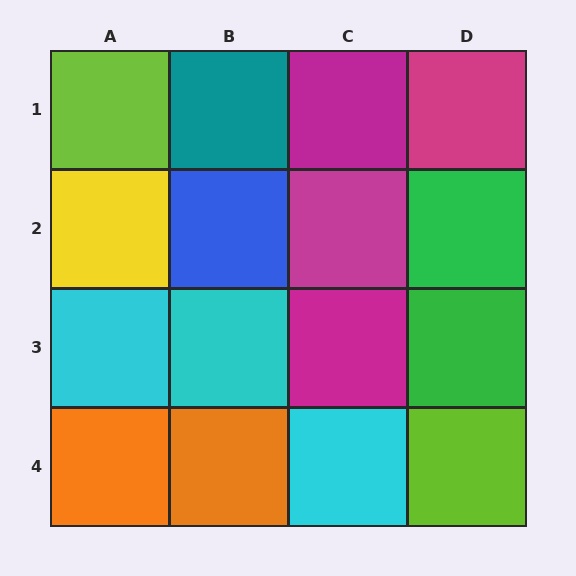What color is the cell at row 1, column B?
Teal.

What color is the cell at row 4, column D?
Lime.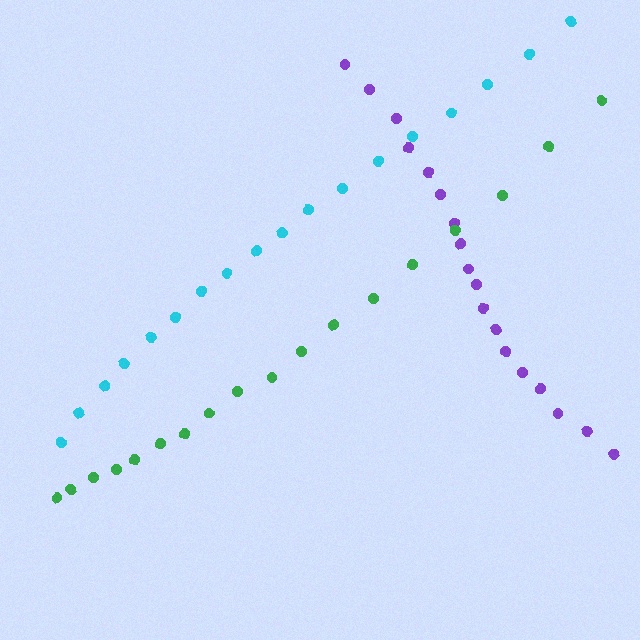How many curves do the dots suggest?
There are 3 distinct paths.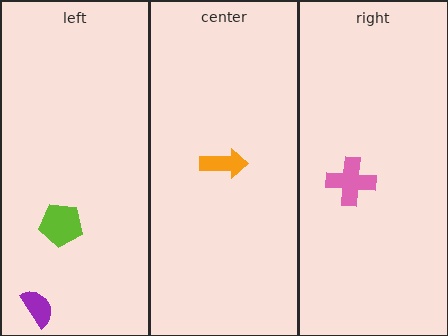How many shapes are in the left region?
2.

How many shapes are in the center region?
1.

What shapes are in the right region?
The pink cross.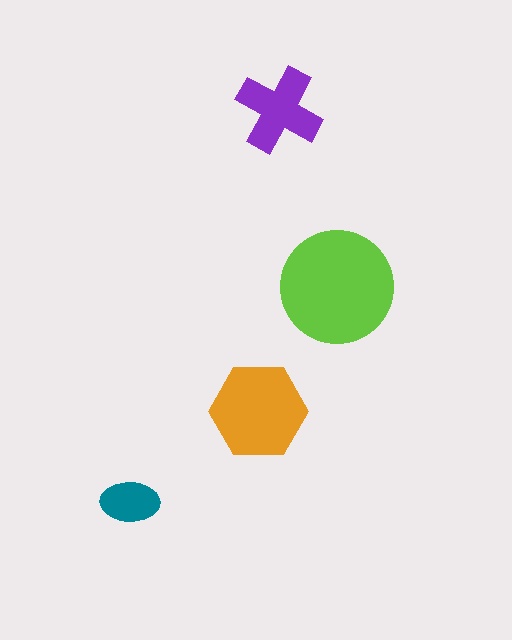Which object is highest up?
The purple cross is topmost.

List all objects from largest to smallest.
The lime circle, the orange hexagon, the purple cross, the teal ellipse.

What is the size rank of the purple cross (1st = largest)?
3rd.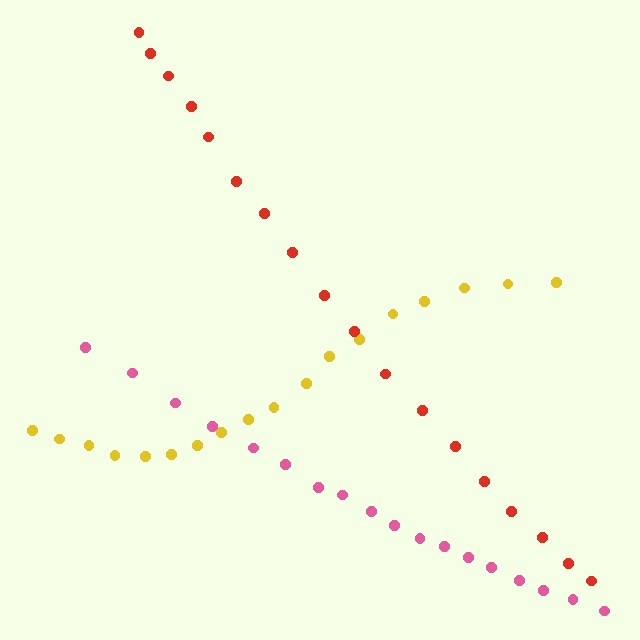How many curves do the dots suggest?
There are 3 distinct paths.